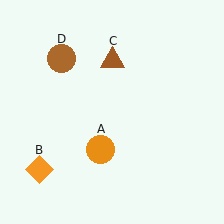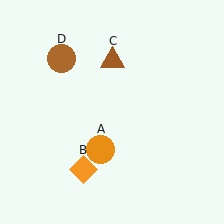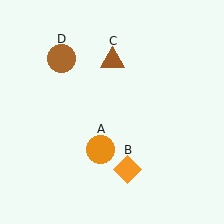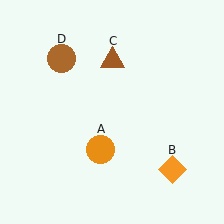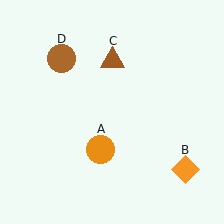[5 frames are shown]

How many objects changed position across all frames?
1 object changed position: orange diamond (object B).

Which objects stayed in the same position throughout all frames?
Orange circle (object A) and brown triangle (object C) and brown circle (object D) remained stationary.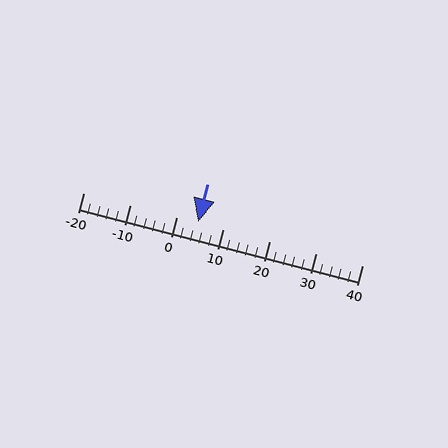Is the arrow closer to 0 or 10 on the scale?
The arrow is closer to 0.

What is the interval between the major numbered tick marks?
The major tick marks are spaced 10 units apart.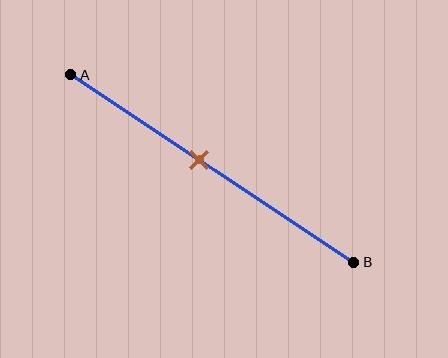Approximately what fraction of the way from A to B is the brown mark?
The brown mark is approximately 45% of the way from A to B.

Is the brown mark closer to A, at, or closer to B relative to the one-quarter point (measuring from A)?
The brown mark is closer to point B than the one-quarter point of segment AB.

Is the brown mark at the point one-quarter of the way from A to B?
No, the mark is at about 45% from A, not at the 25% one-quarter point.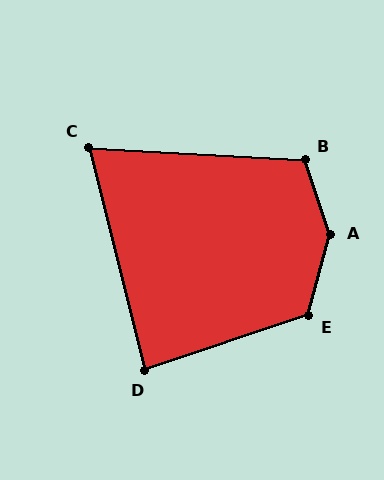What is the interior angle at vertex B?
Approximately 112 degrees (obtuse).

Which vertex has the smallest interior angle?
C, at approximately 73 degrees.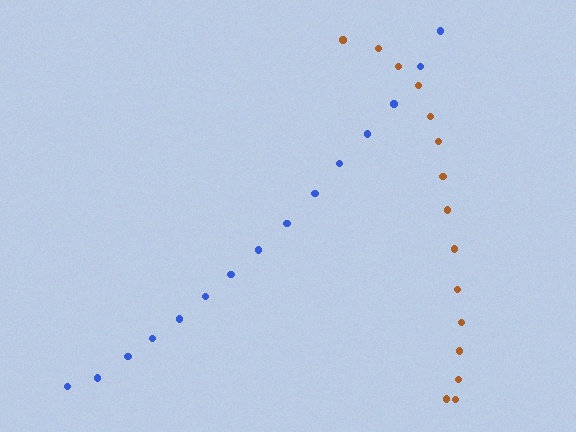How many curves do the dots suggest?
There are 2 distinct paths.